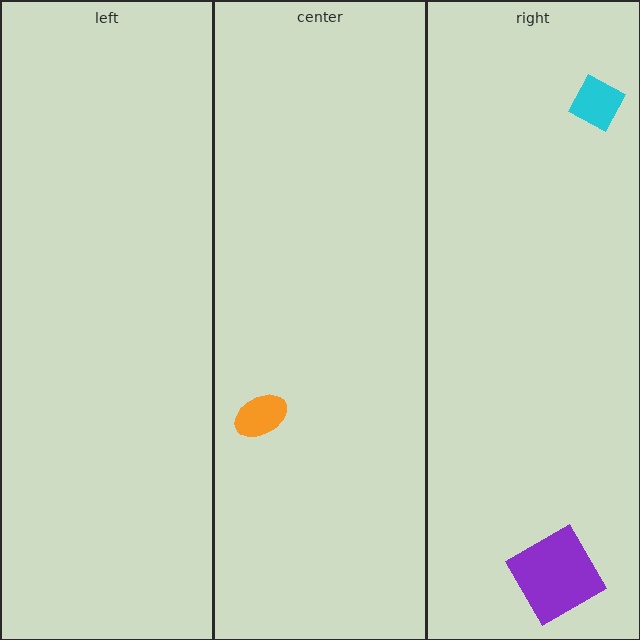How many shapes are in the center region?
1.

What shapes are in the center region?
The orange ellipse.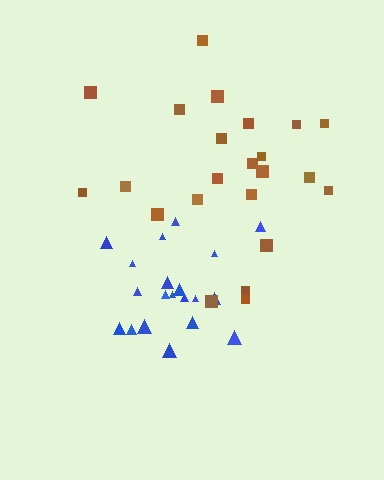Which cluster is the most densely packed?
Blue.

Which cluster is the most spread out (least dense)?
Brown.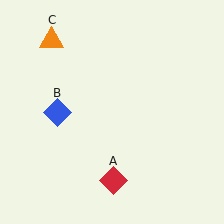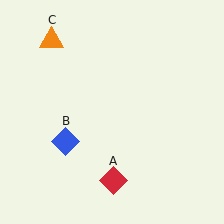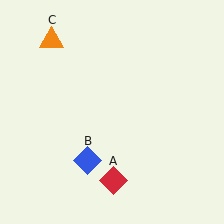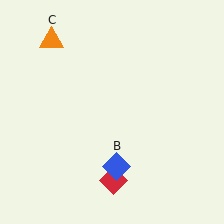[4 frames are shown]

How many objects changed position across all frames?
1 object changed position: blue diamond (object B).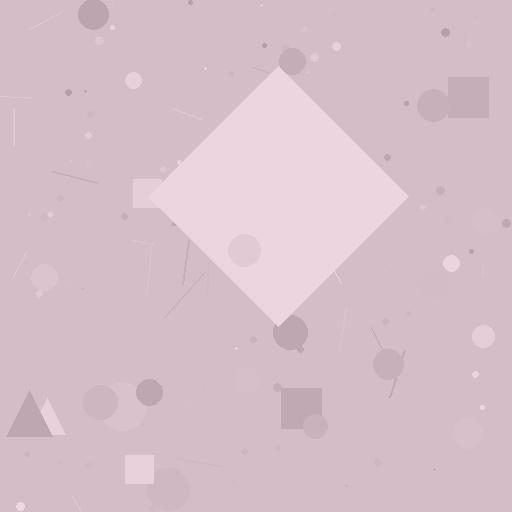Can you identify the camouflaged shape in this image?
The camouflaged shape is a diamond.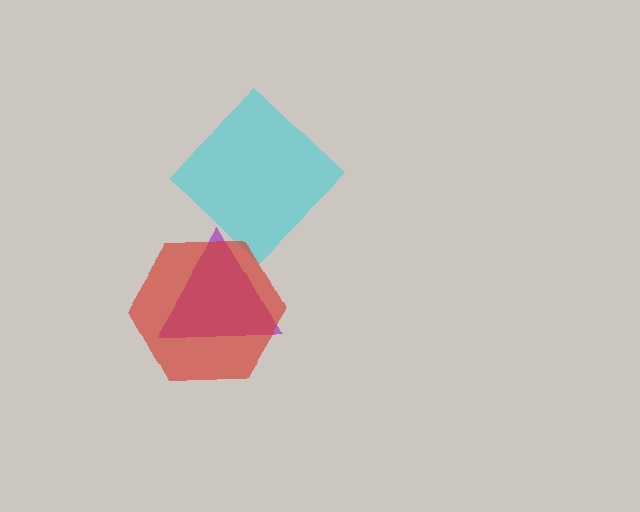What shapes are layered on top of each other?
The layered shapes are: a purple triangle, a cyan diamond, a red hexagon.